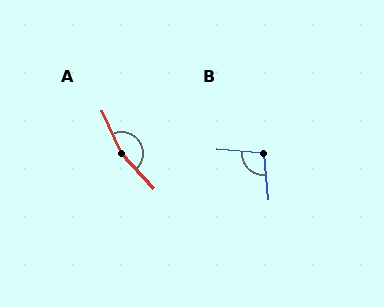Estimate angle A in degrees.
Approximately 162 degrees.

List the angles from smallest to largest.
B (101°), A (162°).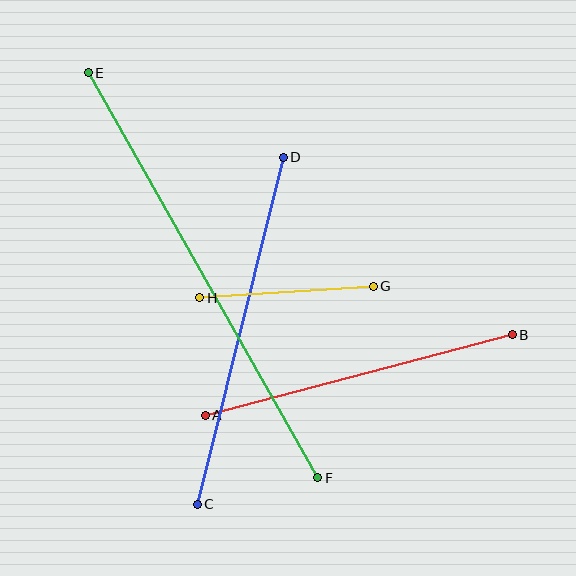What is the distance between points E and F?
The distance is approximately 465 pixels.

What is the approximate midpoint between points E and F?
The midpoint is at approximately (203, 275) pixels.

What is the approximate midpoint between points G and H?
The midpoint is at approximately (286, 292) pixels.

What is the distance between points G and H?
The distance is approximately 174 pixels.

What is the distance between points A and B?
The distance is approximately 317 pixels.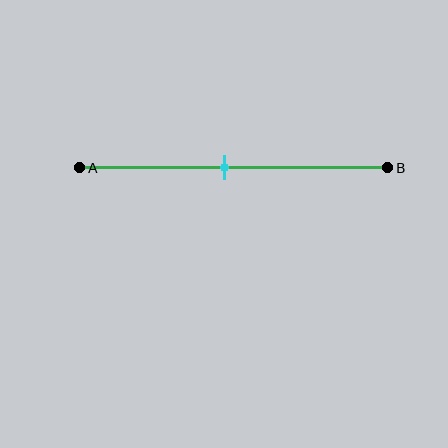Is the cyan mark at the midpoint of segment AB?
Yes, the mark is approximately at the midpoint.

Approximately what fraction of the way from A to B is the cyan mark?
The cyan mark is approximately 45% of the way from A to B.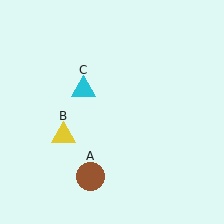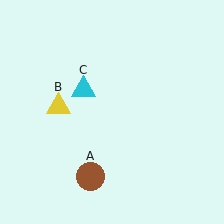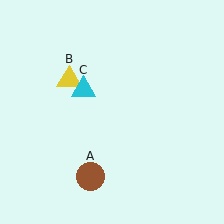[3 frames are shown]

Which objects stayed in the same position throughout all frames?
Brown circle (object A) and cyan triangle (object C) remained stationary.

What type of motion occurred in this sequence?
The yellow triangle (object B) rotated clockwise around the center of the scene.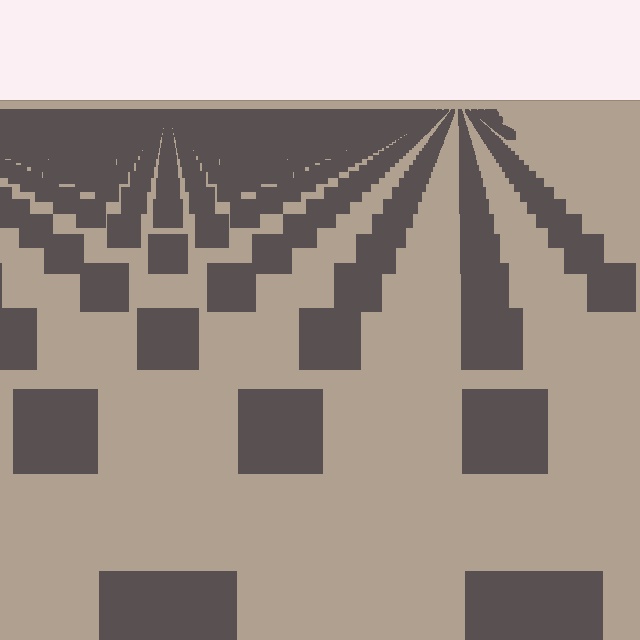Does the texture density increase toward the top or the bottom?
Density increases toward the top.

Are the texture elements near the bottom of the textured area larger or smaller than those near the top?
Larger. Near the bottom, elements are closer to the viewer and appear at a bigger on-screen size.